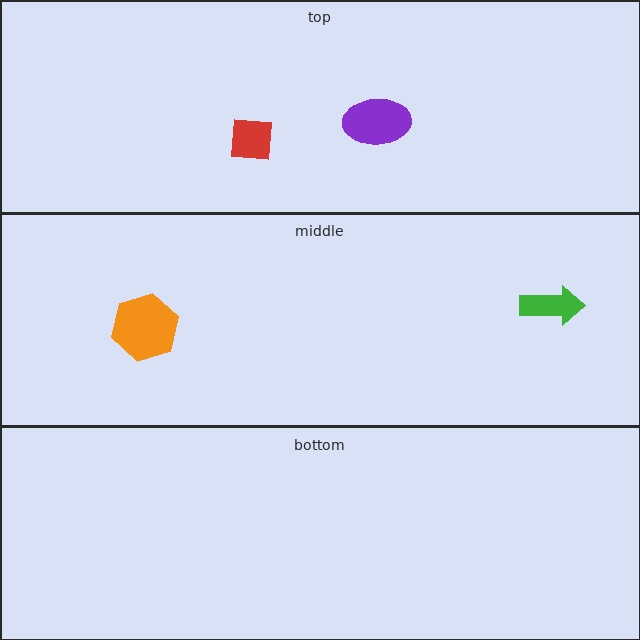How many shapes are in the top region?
2.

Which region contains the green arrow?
The middle region.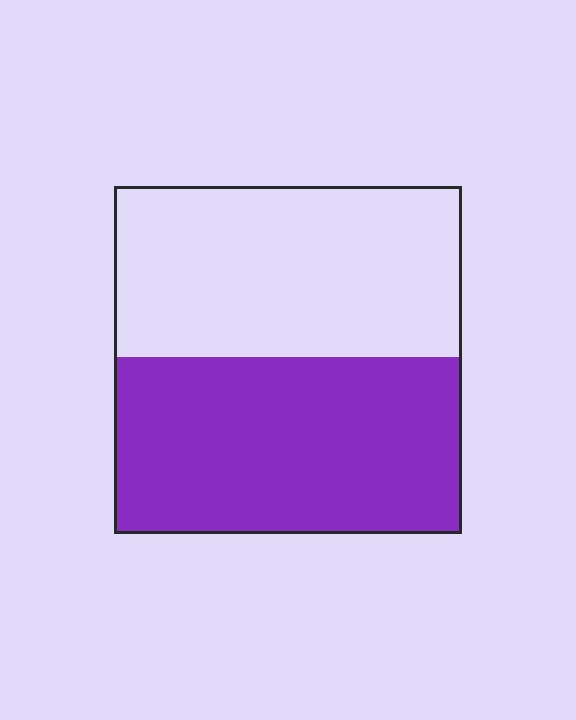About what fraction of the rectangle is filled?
About one half (1/2).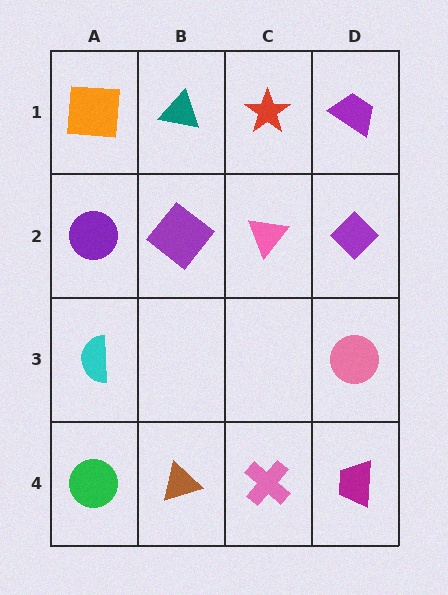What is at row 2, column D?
A purple diamond.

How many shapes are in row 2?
4 shapes.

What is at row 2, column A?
A purple circle.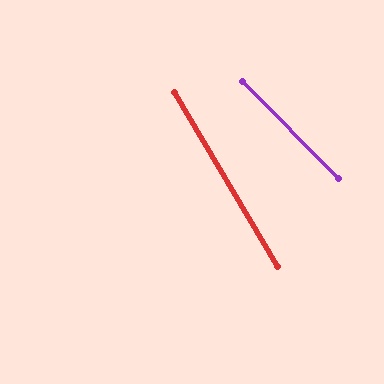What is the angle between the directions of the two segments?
Approximately 14 degrees.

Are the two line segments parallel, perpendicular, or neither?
Neither parallel nor perpendicular — they differ by about 14°.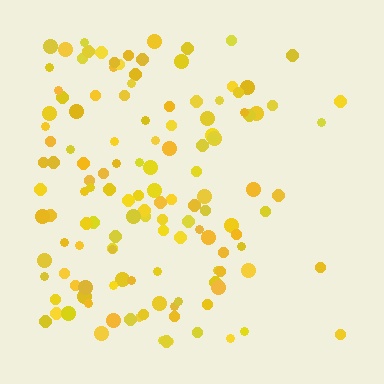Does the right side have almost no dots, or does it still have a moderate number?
Still a moderate number, just noticeably fewer than the left.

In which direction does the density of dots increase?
From right to left, with the left side densest.